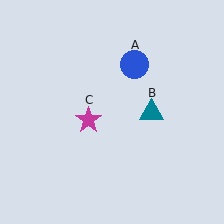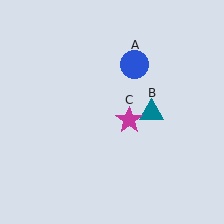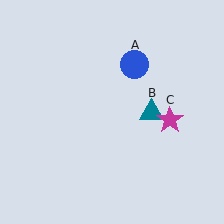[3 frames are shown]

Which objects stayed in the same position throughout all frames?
Blue circle (object A) and teal triangle (object B) remained stationary.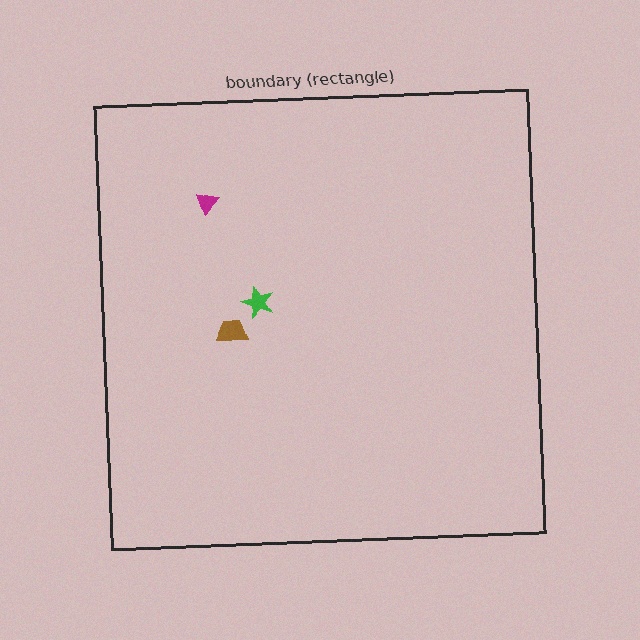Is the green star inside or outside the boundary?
Inside.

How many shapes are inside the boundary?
3 inside, 0 outside.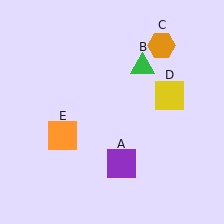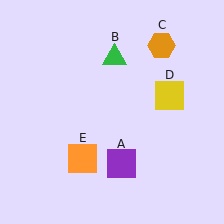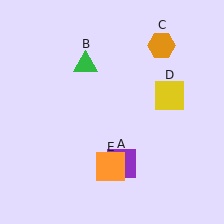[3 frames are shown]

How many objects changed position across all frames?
2 objects changed position: green triangle (object B), orange square (object E).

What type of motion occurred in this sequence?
The green triangle (object B), orange square (object E) rotated counterclockwise around the center of the scene.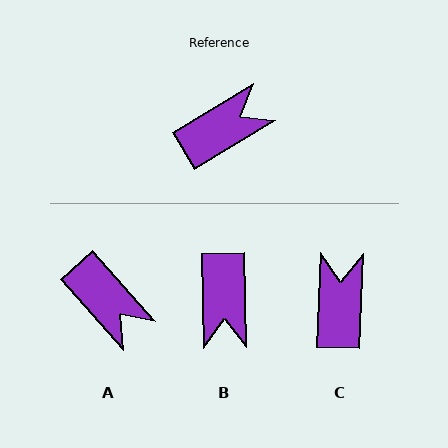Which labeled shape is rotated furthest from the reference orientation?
B, about 120 degrees away.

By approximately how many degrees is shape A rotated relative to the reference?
Approximately 79 degrees clockwise.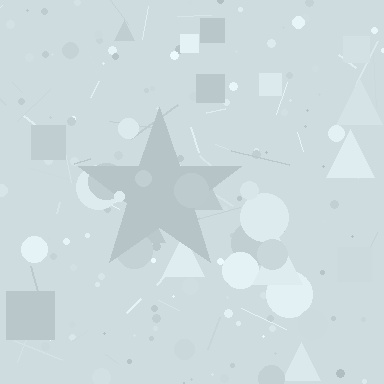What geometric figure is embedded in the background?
A star is embedded in the background.